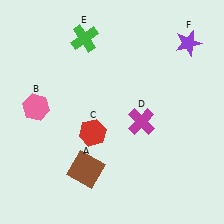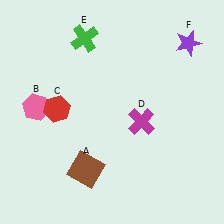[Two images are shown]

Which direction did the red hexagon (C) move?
The red hexagon (C) moved left.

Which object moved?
The red hexagon (C) moved left.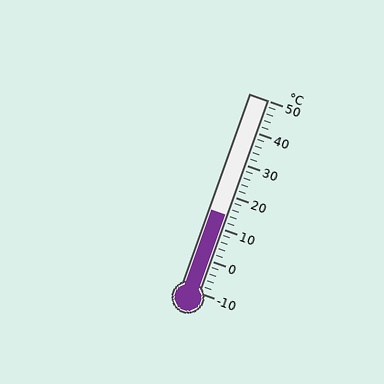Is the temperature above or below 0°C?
The temperature is above 0°C.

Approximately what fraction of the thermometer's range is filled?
The thermometer is filled to approximately 40% of its range.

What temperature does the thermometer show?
The thermometer shows approximately 14°C.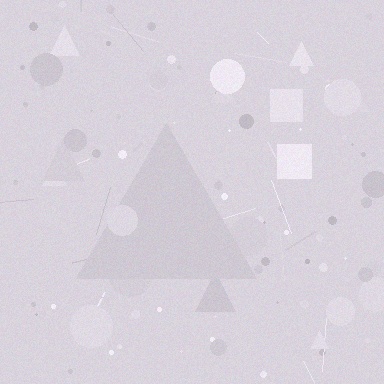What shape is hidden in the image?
A triangle is hidden in the image.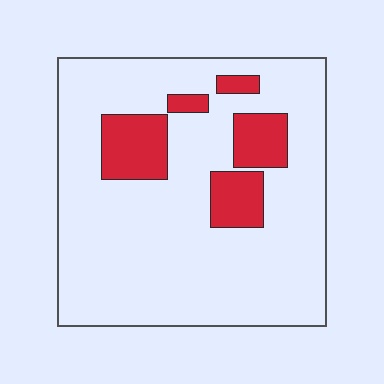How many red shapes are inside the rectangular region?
5.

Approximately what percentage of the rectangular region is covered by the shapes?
Approximately 15%.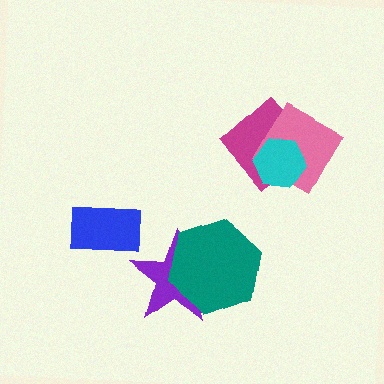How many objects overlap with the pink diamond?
2 objects overlap with the pink diamond.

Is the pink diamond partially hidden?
Yes, it is partially covered by another shape.